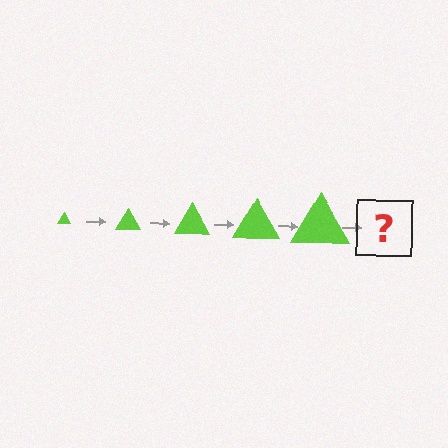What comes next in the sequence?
The next element should be a lime triangle, larger than the previous one.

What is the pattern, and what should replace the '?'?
The pattern is that the triangle gets progressively larger each step. The '?' should be a lime triangle, larger than the previous one.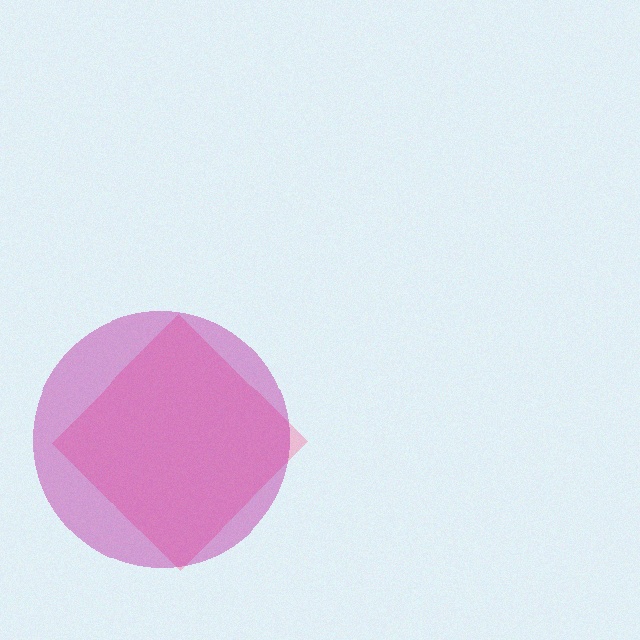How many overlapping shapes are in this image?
There are 2 overlapping shapes in the image.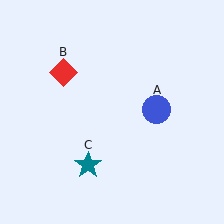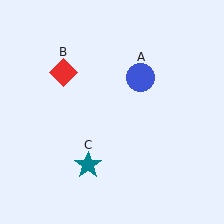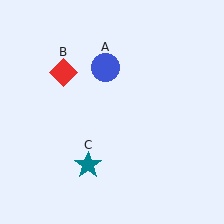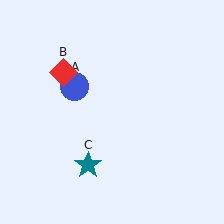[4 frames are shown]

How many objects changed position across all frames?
1 object changed position: blue circle (object A).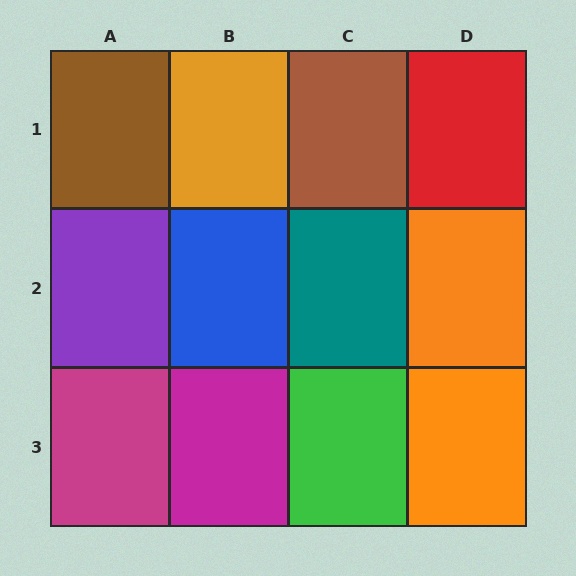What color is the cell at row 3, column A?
Magenta.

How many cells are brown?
2 cells are brown.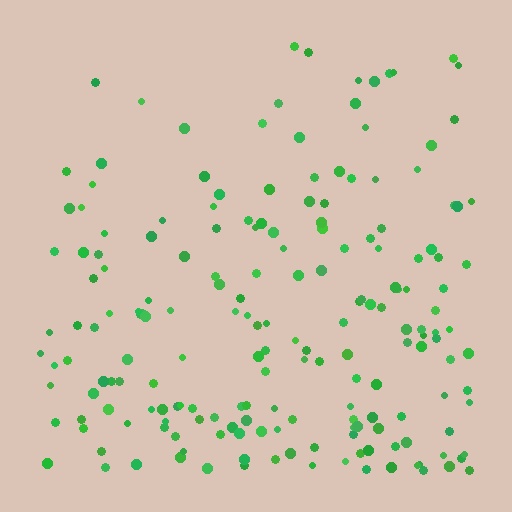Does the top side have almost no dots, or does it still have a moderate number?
Still a moderate number, just noticeably fewer than the bottom.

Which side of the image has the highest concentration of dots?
The bottom.